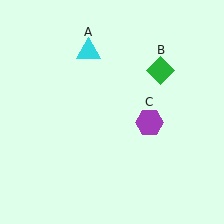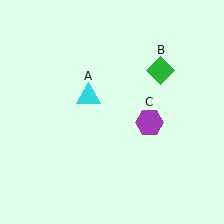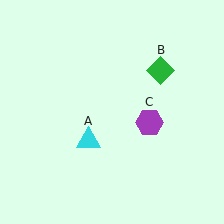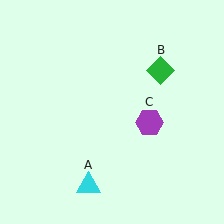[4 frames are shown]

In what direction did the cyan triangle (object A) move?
The cyan triangle (object A) moved down.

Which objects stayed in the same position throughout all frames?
Green diamond (object B) and purple hexagon (object C) remained stationary.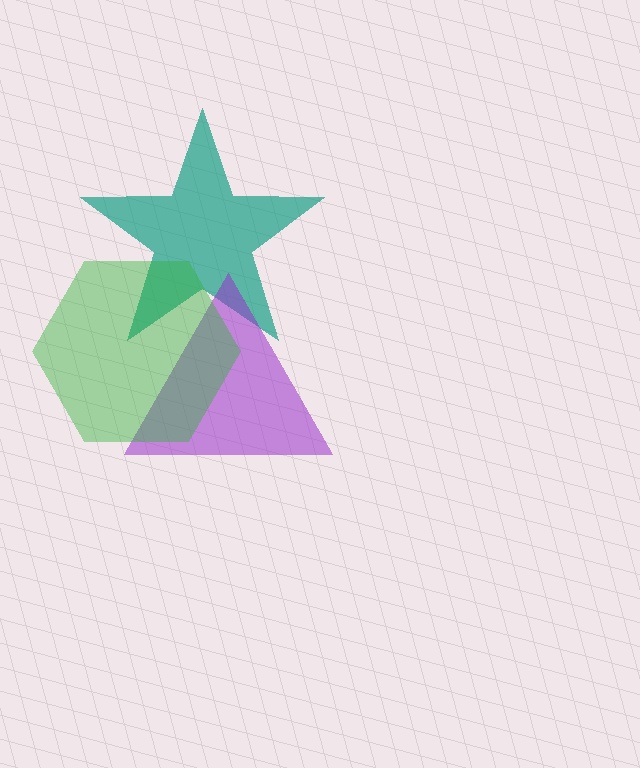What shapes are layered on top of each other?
The layered shapes are: a teal star, a purple triangle, a green hexagon.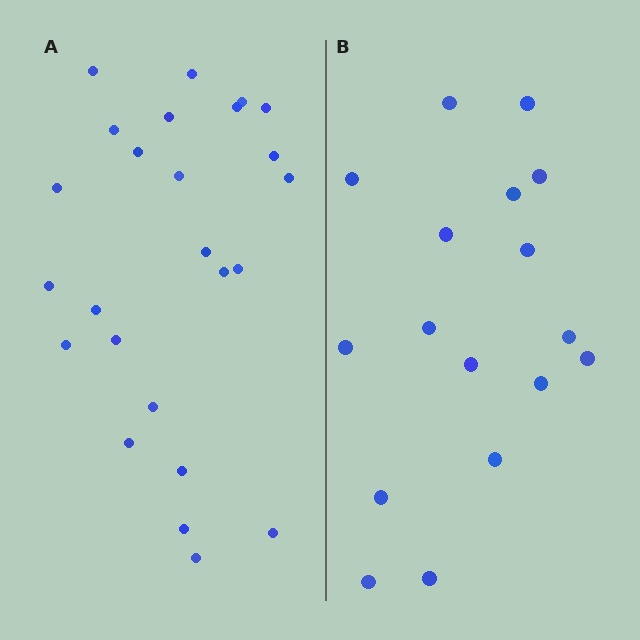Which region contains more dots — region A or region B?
Region A (the left region) has more dots.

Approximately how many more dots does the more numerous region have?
Region A has roughly 8 or so more dots than region B.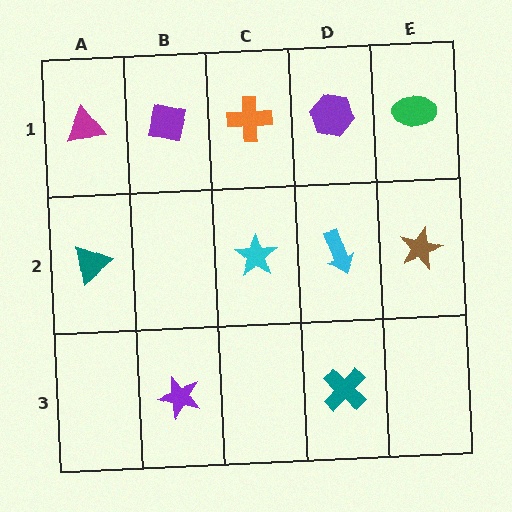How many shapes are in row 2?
4 shapes.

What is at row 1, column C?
An orange cross.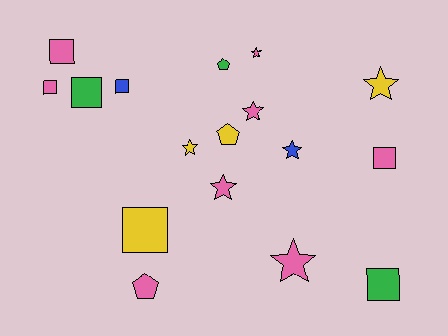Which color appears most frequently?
Pink, with 8 objects.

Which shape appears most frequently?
Star, with 7 objects.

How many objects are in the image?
There are 17 objects.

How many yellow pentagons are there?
There is 1 yellow pentagon.